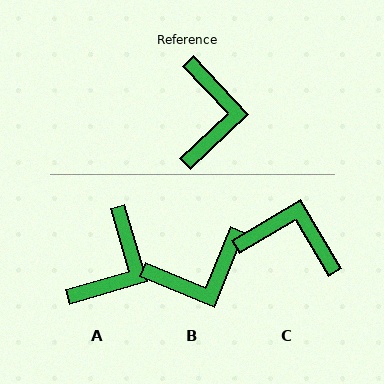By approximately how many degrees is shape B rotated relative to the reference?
Approximately 66 degrees clockwise.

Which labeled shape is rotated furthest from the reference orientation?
C, about 78 degrees away.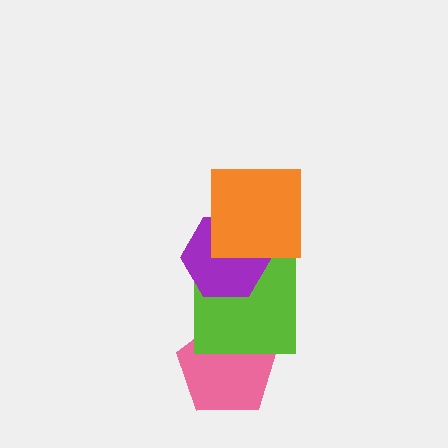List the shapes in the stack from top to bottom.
From top to bottom: the orange square, the purple hexagon, the lime square, the pink pentagon.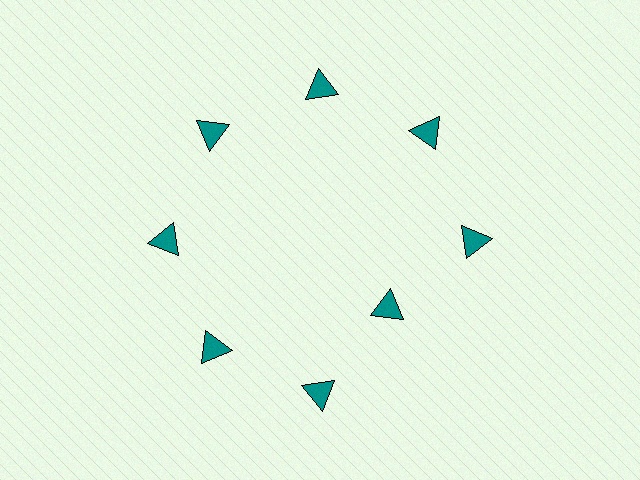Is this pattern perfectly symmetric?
No. The 8 teal triangles are arranged in a ring, but one element near the 4 o'clock position is pulled inward toward the center, breaking the 8-fold rotational symmetry.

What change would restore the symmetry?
The symmetry would be restored by moving it outward, back onto the ring so that all 8 triangles sit at equal angles and equal distance from the center.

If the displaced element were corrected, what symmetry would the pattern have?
It would have 8-fold rotational symmetry — the pattern would map onto itself every 45 degrees.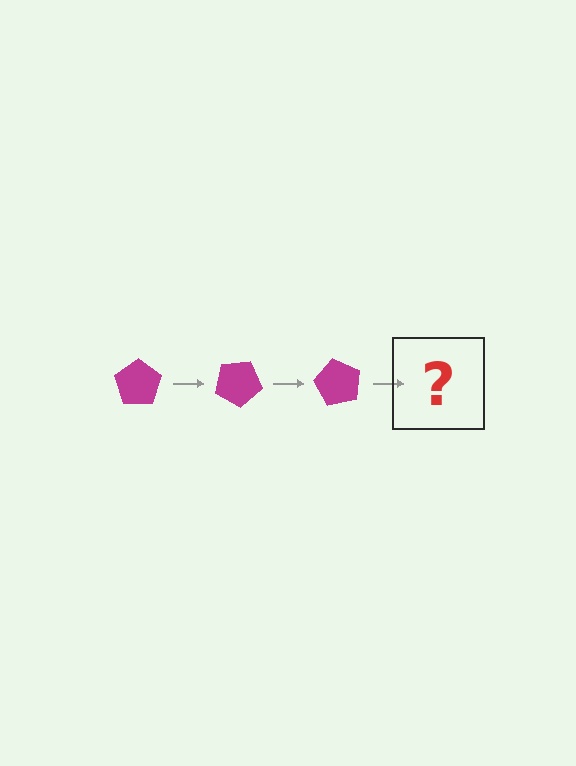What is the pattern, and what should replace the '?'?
The pattern is that the pentagon rotates 30 degrees each step. The '?' should be a magenta pentagon rotated 90 degrees.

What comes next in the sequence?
The next element should be a magenta pentagon rotated 90 degrees.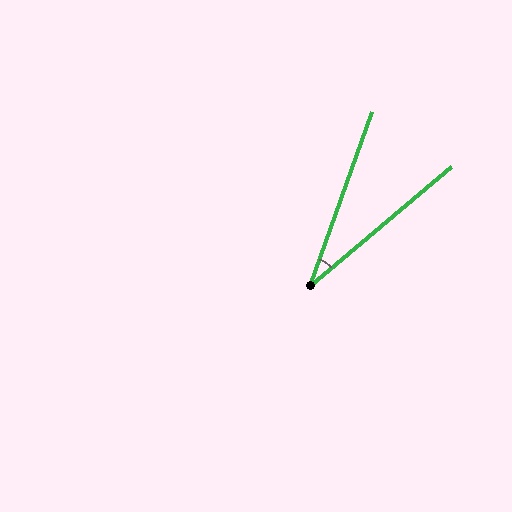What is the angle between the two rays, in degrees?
Approximately 30 degrees.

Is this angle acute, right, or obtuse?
It is acute.